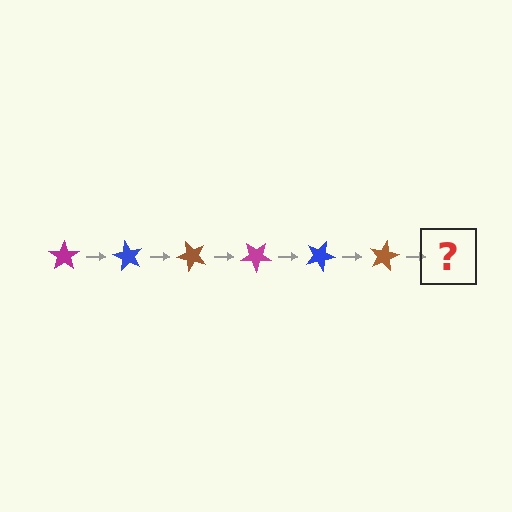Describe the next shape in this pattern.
It should be a magenta star, rotated 360 degrees from the start.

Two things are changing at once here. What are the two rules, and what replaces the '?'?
The two rules are that it rotates 60 degrees each step and the color cycles through magenta, blue, and brown. The '?' should be a magenta star, rotated 360 degrees from the start.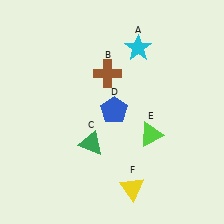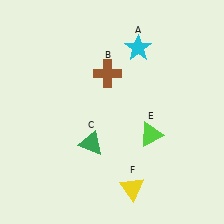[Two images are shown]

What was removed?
The blue pentagon (D) was removed in Image 2.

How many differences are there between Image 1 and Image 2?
There is 1 difference between the two images.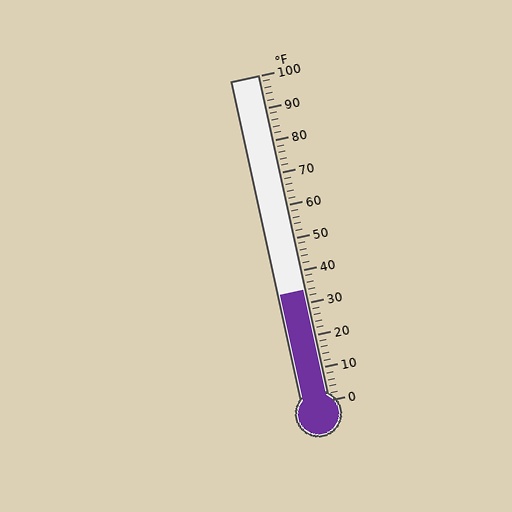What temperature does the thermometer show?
The thermometer shows approximately 34°F.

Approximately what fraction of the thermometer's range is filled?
The thermometer is filled to approximately 35% of its range.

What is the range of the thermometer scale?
The thermometer scale ranges from 0°F to 100°F.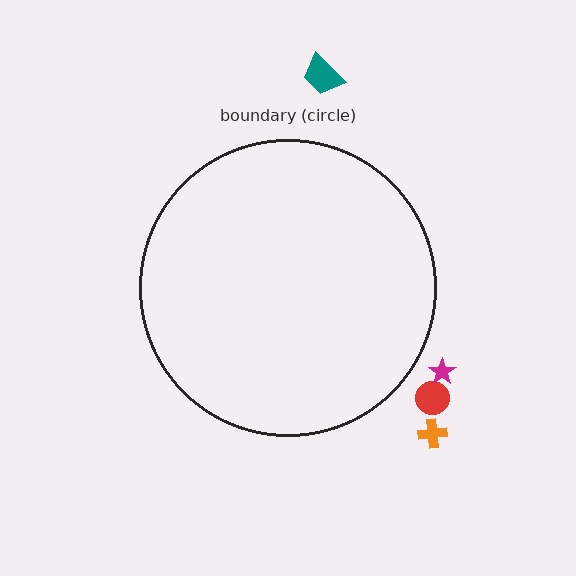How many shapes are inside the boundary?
0 inside, 4 outside.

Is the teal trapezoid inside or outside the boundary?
Outside.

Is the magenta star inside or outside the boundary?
Outside.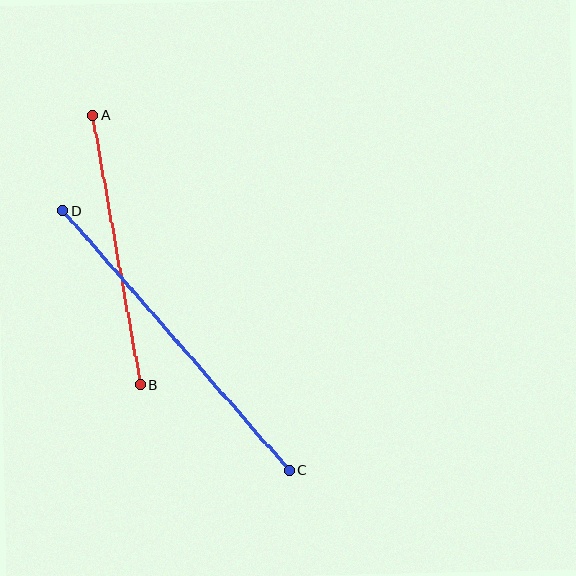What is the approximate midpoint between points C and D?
The midpoint is at approximately (176, 341) pixels.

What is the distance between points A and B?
The distance is approximately 273 pixels.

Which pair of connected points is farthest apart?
Points C and D are farthest apart.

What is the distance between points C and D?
The distance is approximately 344 pixels.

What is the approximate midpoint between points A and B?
The midpoint is at approximately (117, 250) pixels.